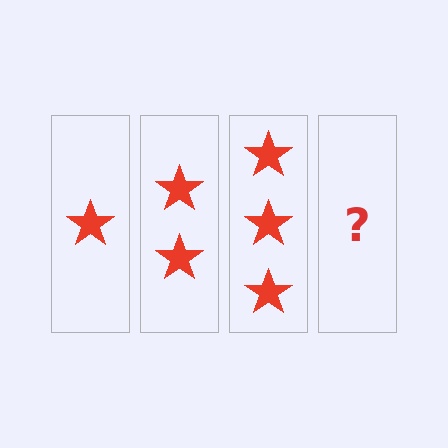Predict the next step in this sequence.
The next step is 4 stars.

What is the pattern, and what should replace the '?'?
The pattern is that each step adds one more star. The '?' should be 4 stars.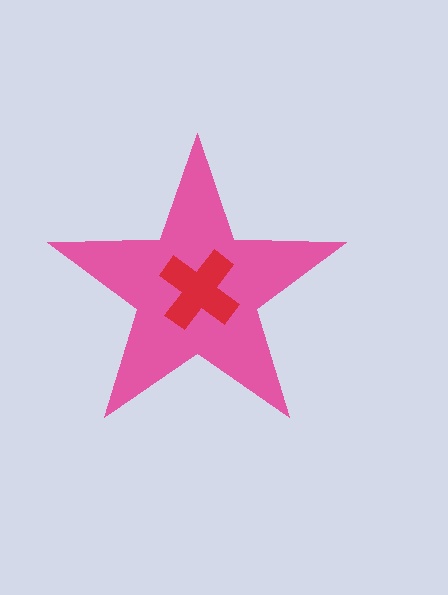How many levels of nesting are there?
2.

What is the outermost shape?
The pink star.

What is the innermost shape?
The red cross.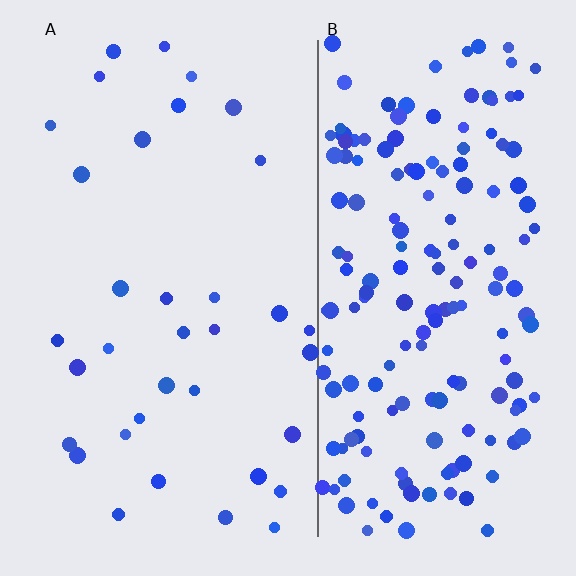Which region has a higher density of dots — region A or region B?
B (the right).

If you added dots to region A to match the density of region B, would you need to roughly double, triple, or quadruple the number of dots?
Approximately quadruple.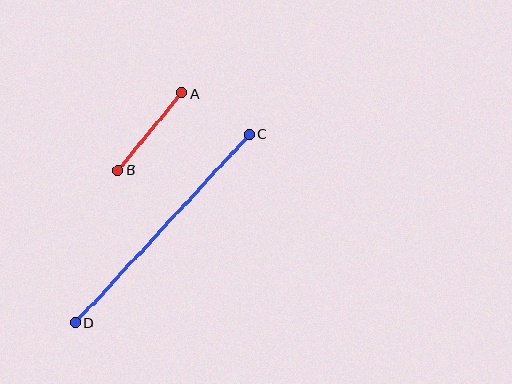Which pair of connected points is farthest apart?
Points C and D are farthest apart.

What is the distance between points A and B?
The distance is approximately 100 pixels.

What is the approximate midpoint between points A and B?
The midpoint is at approximately (150, 132) pixels.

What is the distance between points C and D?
The distance is approximately 257 pixels.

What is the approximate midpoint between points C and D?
The midpoint is at approximately (162, 229) pixels.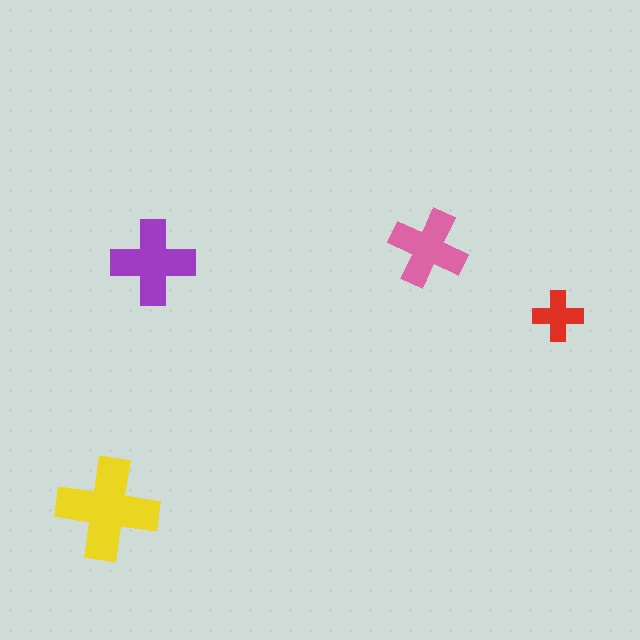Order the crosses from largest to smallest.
the yellow one, the purple one, the pink one, the red one.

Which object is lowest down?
The yellow cross is bottommost.